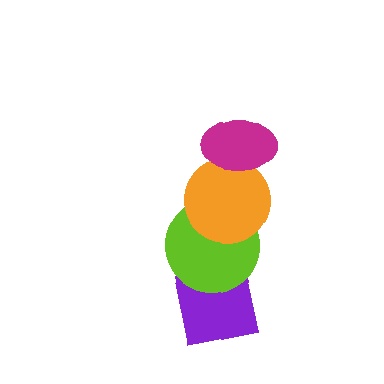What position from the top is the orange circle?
The orange circle is 2nd from the top.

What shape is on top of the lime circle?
The orange circle is on top of the lime circle.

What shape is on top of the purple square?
The lime circle is on top of the purple square.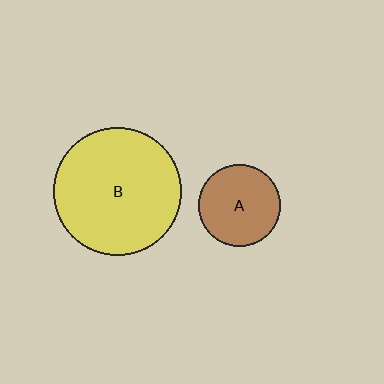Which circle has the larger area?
Circle B (yellow).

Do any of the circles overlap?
No, none of the circles overlap.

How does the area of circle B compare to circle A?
Approximately 2.4 times.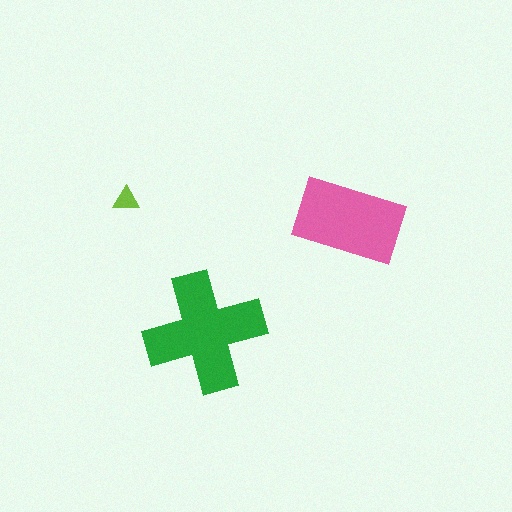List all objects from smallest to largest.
The lime triangle, the pink rectangle, the green cross.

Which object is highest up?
The lime triangle is topmost.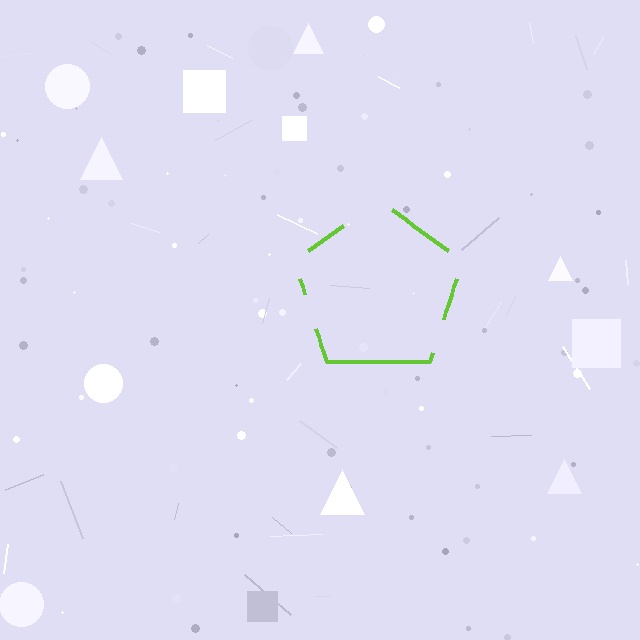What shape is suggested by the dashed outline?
The dashed outline suggests a pentagon.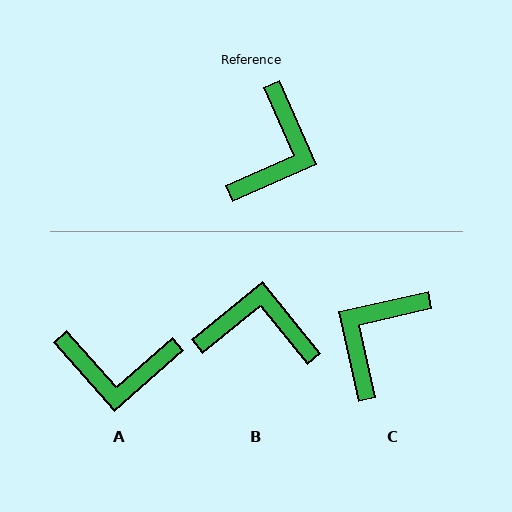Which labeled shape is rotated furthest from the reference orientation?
C, about 169 degrees away.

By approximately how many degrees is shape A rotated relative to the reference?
Approximately 72 degrees clockwise.